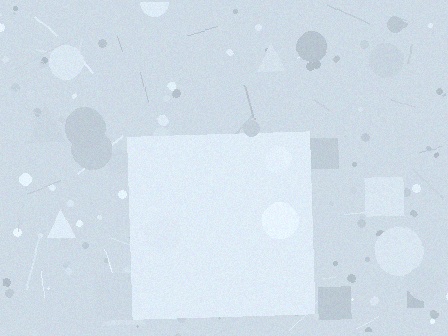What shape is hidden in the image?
A square is hidden in the image.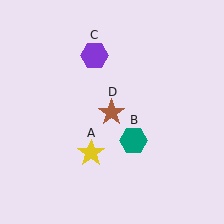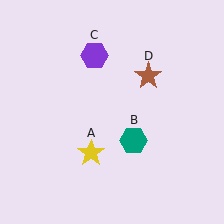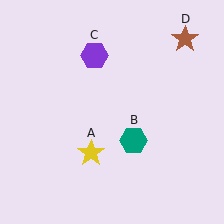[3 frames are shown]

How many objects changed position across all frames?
1 object changed position: brown star (object D).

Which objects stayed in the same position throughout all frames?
Yellow star (object A) and teal hexagon (object B) and purple hexagon (object C) remained stationary.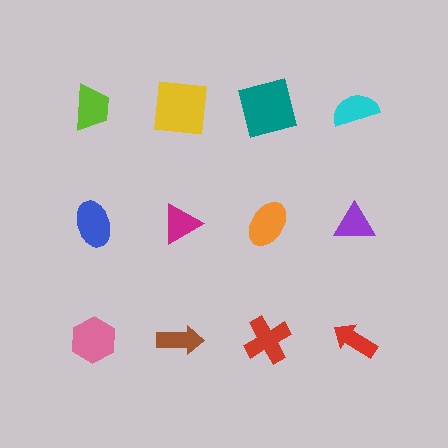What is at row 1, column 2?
A yellow square.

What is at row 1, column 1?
A lime trapezoid.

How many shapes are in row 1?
4 shapes.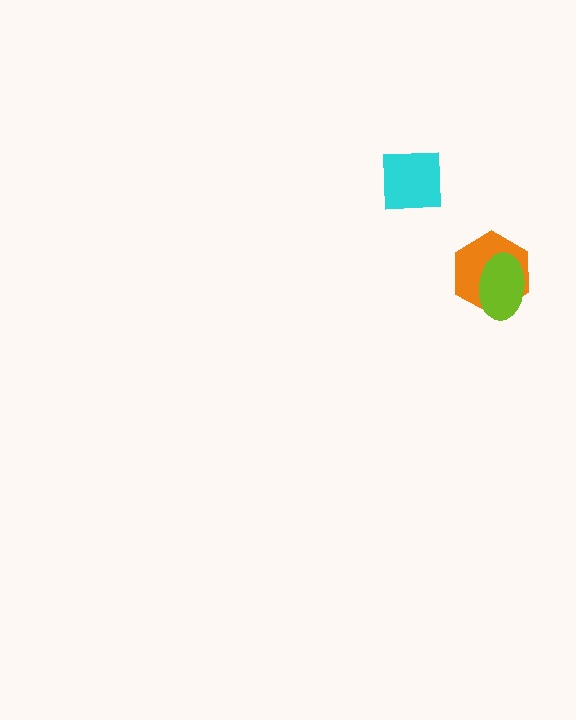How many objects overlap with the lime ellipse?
1 object overlaps with the lime ellipse.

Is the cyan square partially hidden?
No, no other shape covers it.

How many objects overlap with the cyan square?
0 objects overlap with the cyan square.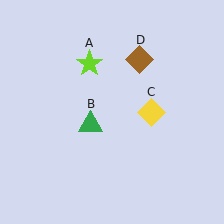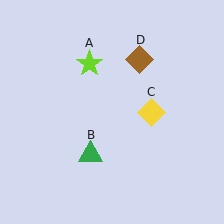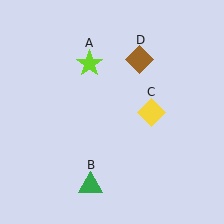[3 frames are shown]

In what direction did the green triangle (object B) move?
The green triangle (object B) moved down.